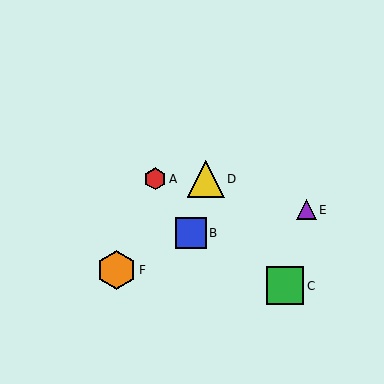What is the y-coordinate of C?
Object C is at y≈286.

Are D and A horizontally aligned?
Yes, both are at y≈179.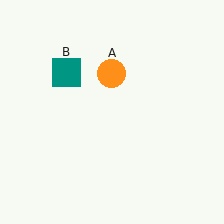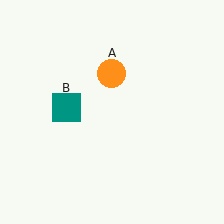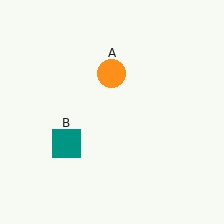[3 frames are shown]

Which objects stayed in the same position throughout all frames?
Orange circle (object A) remained stationary.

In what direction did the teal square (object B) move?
The teal square (object B) moved down.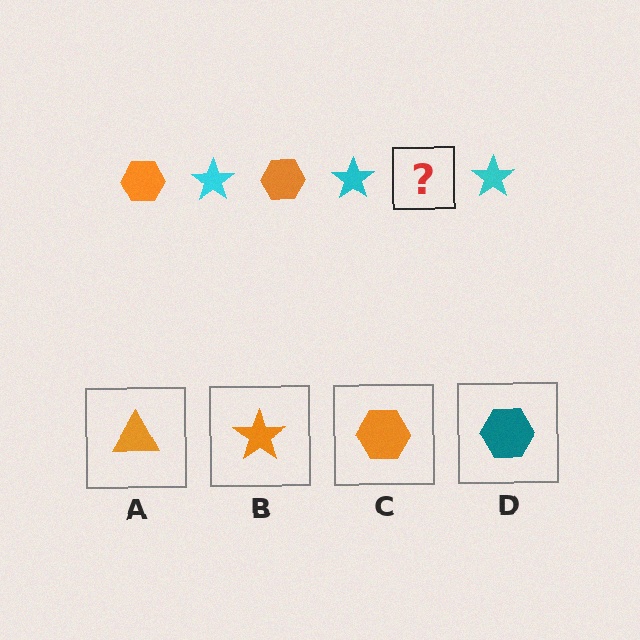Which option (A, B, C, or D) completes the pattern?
C.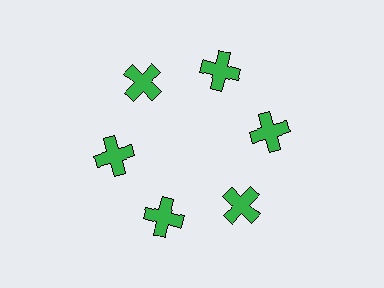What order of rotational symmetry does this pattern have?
This pattern has 6-fold rotational symmetry.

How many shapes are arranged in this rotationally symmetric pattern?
There are 6 shapes, arranged in 6 groups of 1.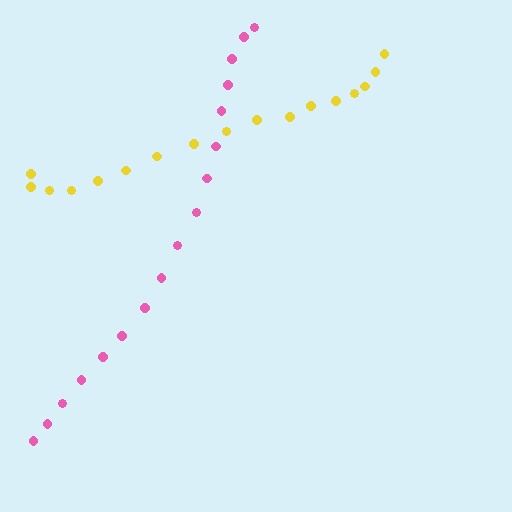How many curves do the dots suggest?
There are 2 distinct paths.